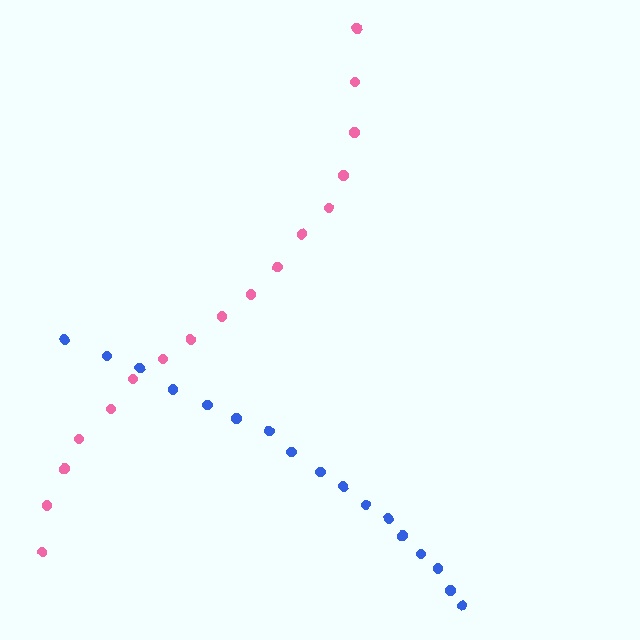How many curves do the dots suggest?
There are 2 distinct paths.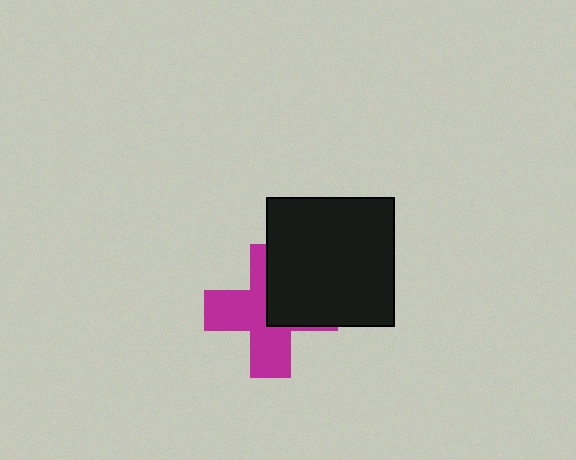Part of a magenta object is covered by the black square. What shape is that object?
It is a cross.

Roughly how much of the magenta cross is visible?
About half of it is visible (roughly 59%).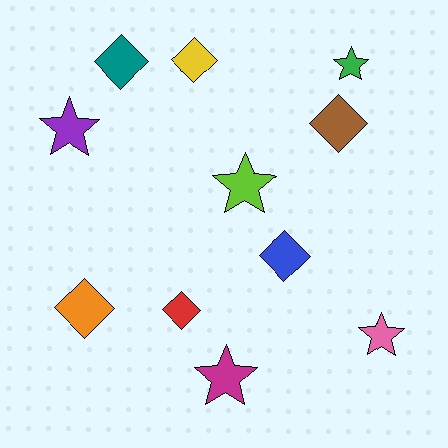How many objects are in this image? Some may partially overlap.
There are 11 objects.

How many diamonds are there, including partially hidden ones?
There are 6 diamonds.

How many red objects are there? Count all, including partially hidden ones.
There is 1 red object.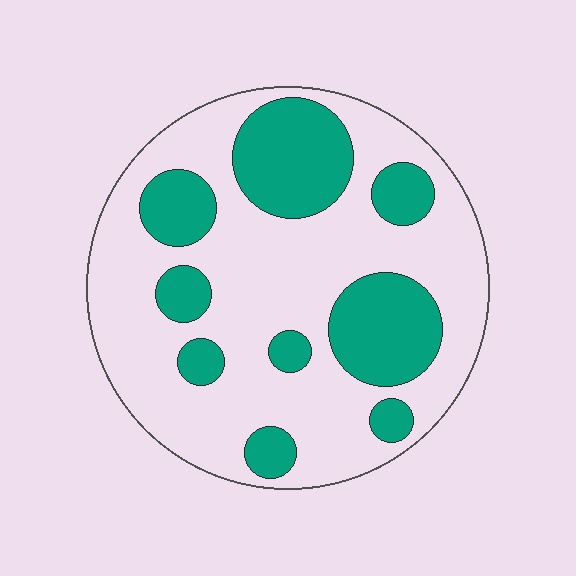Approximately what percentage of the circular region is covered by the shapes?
Approximately 30%.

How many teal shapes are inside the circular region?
9.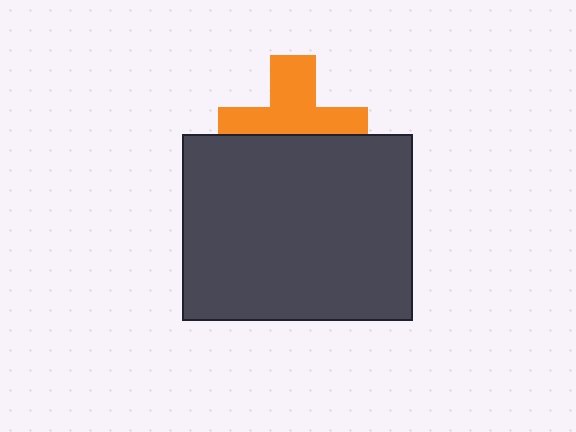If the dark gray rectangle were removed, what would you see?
You would see the complete orange cross.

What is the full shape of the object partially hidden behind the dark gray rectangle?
The partially hidden object is an orange cross.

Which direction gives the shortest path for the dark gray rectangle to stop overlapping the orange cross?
Moving down gives the shortest separation.